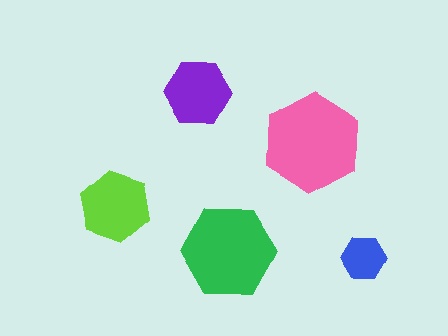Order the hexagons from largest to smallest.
the pink one, the green one, the lime one, the purple one, the blue one.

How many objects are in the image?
There are 5 objects in the image.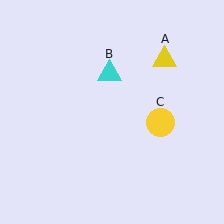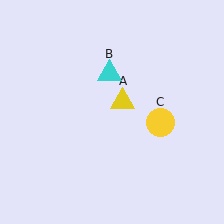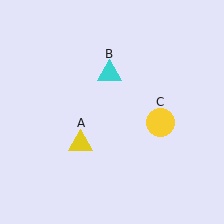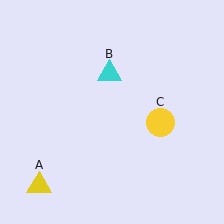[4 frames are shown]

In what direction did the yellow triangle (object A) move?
The yellow triangle (object A) moved down and to the left.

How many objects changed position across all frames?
1 object changed position: yellow triangle (object A).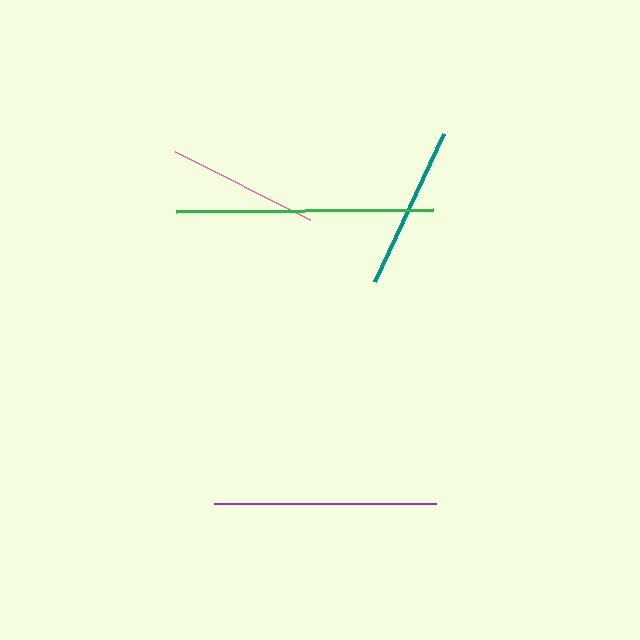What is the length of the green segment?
The green segment is approximately 256 pixels long.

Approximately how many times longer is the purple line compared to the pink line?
The purple line is approximately 1.5 times the length of the pink line.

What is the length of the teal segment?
The teal segment is approximately 163 pixels long.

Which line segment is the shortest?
The pink line is the shortest at approximately 151 pixels.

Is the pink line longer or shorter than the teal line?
The teal line is longer than the pink line.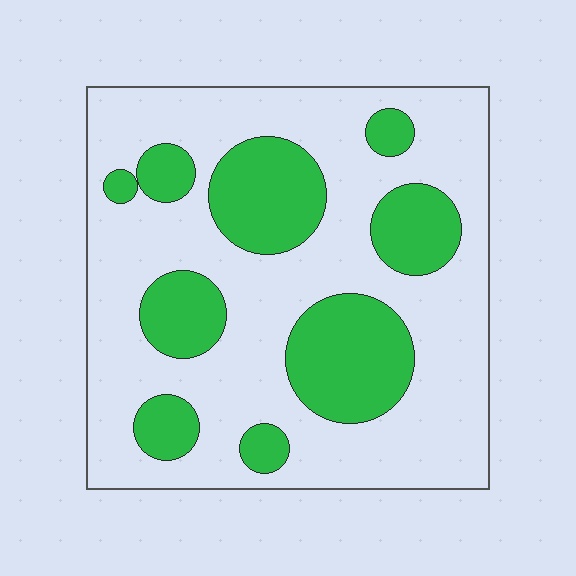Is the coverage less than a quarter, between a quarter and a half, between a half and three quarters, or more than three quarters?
Between a quarter and a half.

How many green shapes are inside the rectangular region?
9.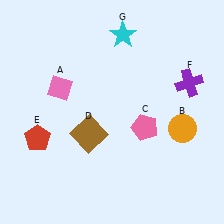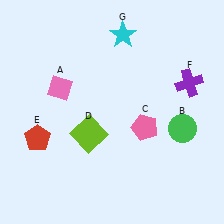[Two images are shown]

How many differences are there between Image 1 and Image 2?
There are 2 differences between the two images.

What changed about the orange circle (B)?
In Image 1, B is orange. In Image 2, it changed to green.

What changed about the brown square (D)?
In Image 1, D is brown. In Image 2, it changed to lime.